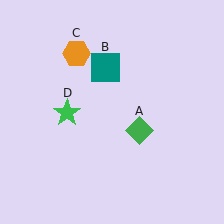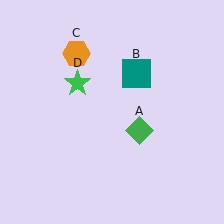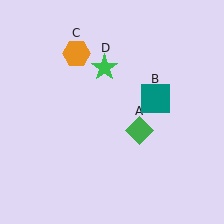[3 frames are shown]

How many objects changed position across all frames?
2 objects changed position: teal square (object B), green star (object D).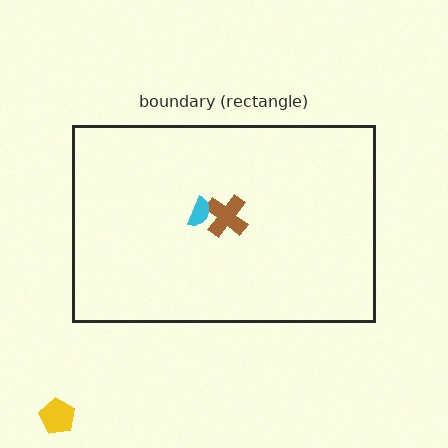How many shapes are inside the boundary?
2 inside, 1 outside.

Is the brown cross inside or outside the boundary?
Inside.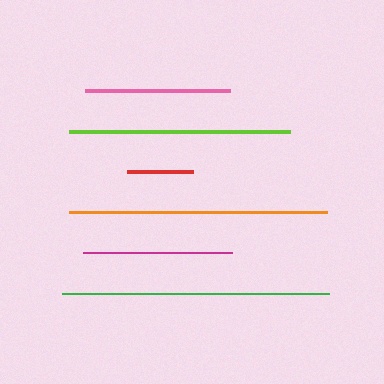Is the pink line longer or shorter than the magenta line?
The magenta line is longer than the pink line.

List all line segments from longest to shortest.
From longest to shortest: green, orange, lime, magenta, pink, red.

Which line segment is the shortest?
The red line is the shortest at approximately 66 pixels.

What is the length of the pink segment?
The pink segment is approximately 145 pixels long.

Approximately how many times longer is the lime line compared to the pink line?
The lime line is approximately 1.5 times the length of the pink line.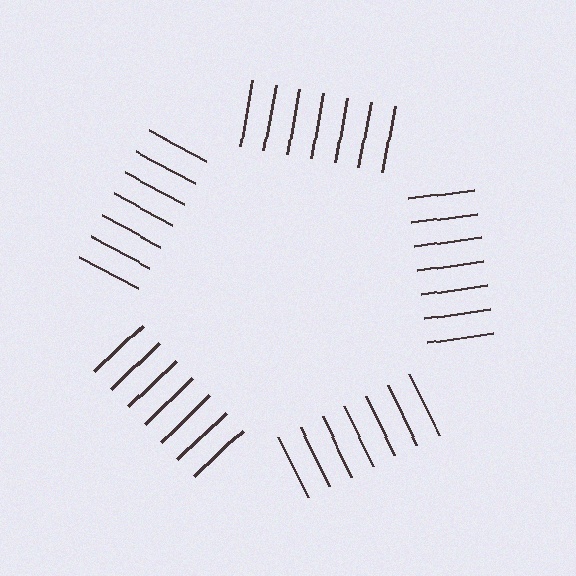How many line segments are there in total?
35 — 7 along each of the 5 edges.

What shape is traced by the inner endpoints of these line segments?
An illusory pentagon — the line segments terminate on its edges but no continuous stroke is drawn.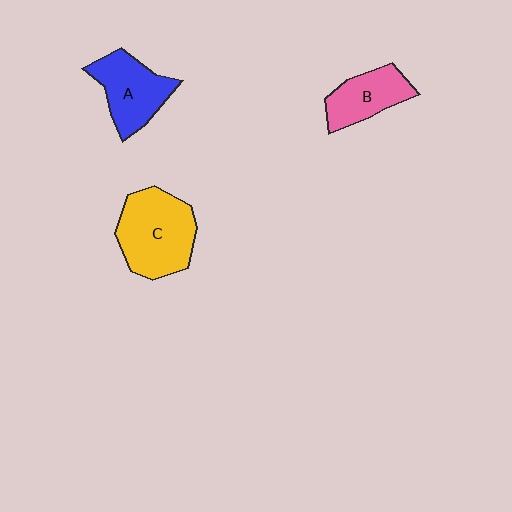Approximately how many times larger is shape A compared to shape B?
Approximately 1.2 times.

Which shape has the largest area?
Shape C (yellow).